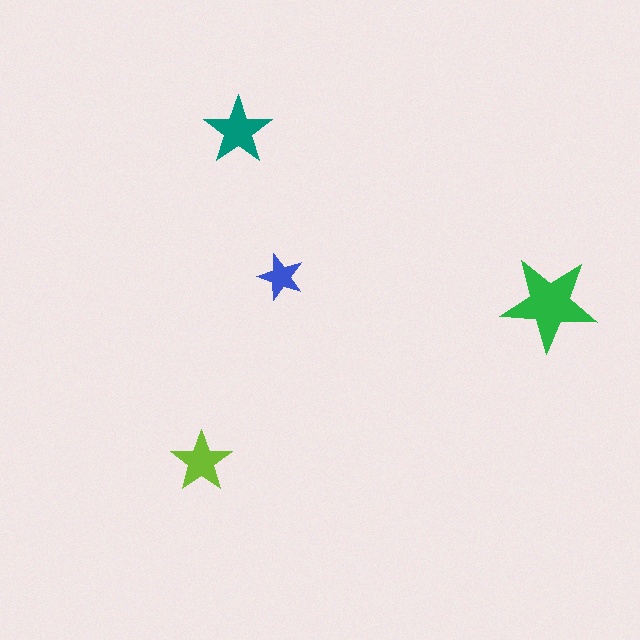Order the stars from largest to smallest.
the green one, the teal one, the lime one, the blue one.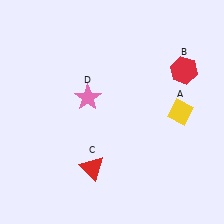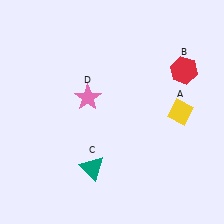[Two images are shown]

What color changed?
The triangle (C) changed from red in Image 1 to teal in Image 2.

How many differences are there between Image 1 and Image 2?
There is 1 difference between the two images.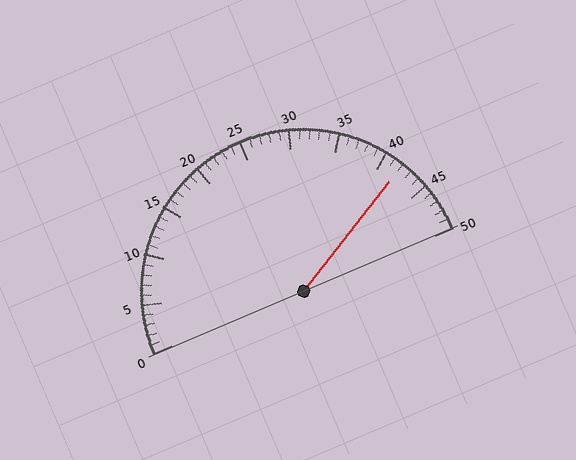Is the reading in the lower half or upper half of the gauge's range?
The reading is in the upper half of the range (0 to 50).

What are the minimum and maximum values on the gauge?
The gauge ranges from 0 to 50.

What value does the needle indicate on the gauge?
The needle indicates approximately 42.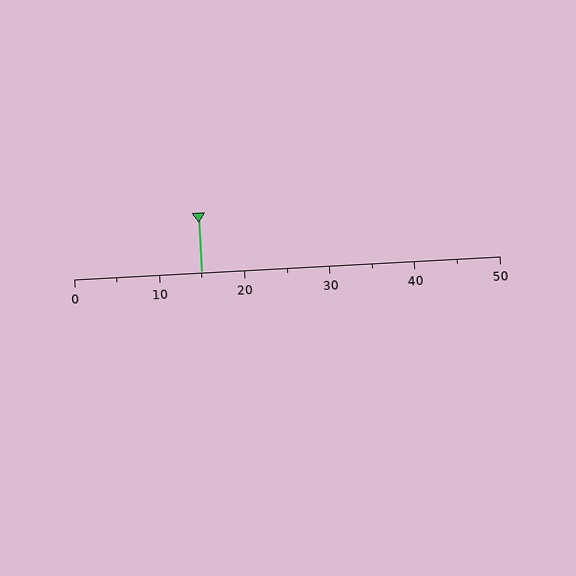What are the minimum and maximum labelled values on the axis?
The axis runs from 0 to 50.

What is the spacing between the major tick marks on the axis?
The major ticks are spaced 10 apart.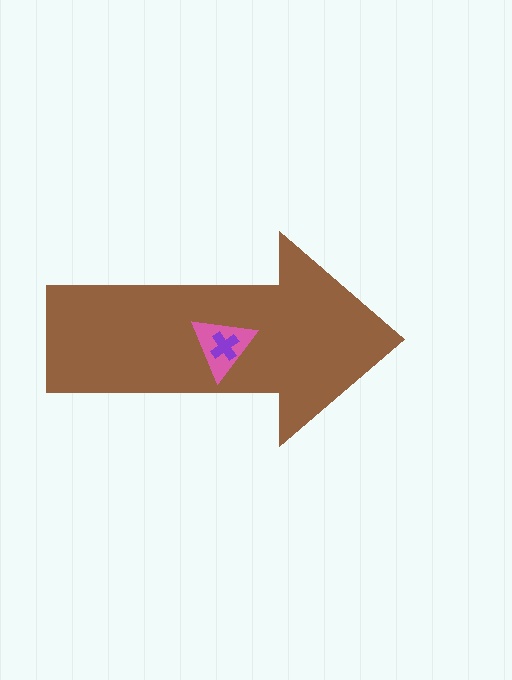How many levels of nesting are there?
3.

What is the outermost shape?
The brown arrow.